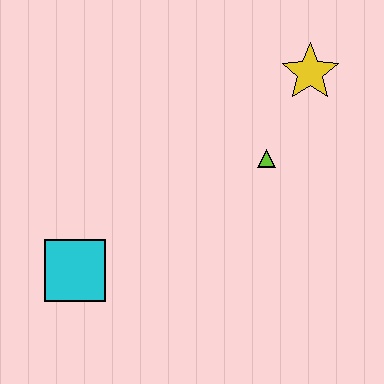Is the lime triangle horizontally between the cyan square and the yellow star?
Yes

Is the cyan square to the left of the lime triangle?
Yes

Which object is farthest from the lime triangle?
The cyan square is farthest from the lime triangle.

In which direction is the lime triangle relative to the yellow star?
The lime triangle is below the yellow star.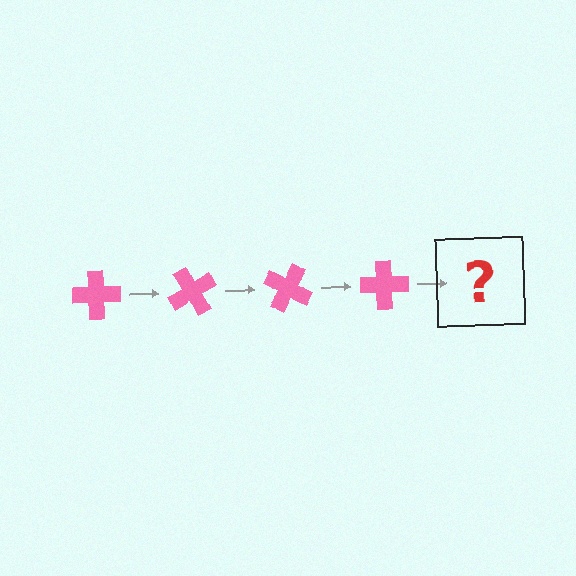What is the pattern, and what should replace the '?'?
The pattern is that the cross rotates 60 degrees each step. The '?' should be a pink cross rotated 240 degrees.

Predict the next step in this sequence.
The next step is a pink cross rotated 240 degrees.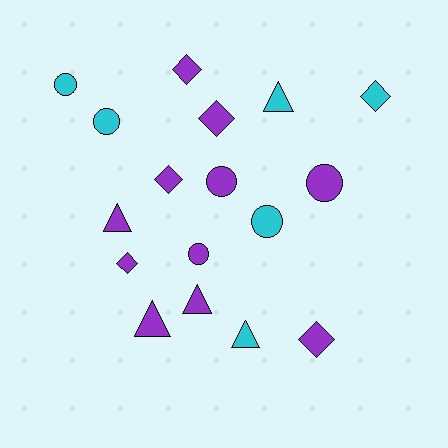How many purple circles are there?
There are 3 purple circles.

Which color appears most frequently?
Purple, with 11 objects.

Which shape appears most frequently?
Diamond, with 6 objects.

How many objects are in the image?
There are 17 objects.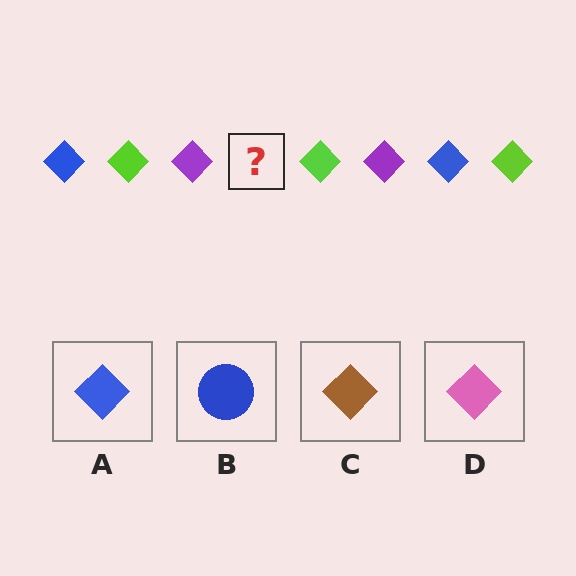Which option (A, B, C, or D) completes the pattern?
A.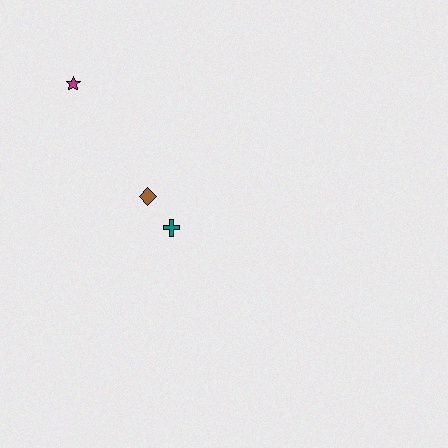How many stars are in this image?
There is 1 star.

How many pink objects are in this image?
There are no pink objects.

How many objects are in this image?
There are 3 objects.